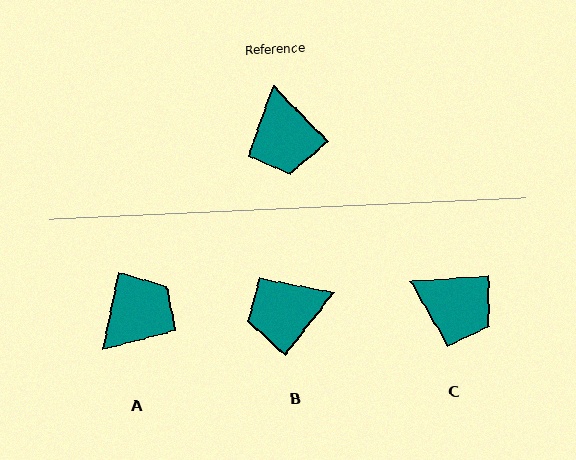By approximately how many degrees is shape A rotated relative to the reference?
Approximately 124 degrees counter-clockwise.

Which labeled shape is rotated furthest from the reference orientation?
A, about 124 degrees away.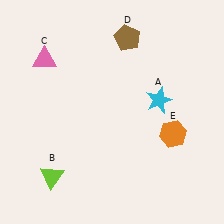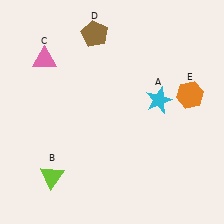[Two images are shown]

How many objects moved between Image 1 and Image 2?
2 objects moved between the two images.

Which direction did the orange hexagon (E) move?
The orange hexagon (E) moved up.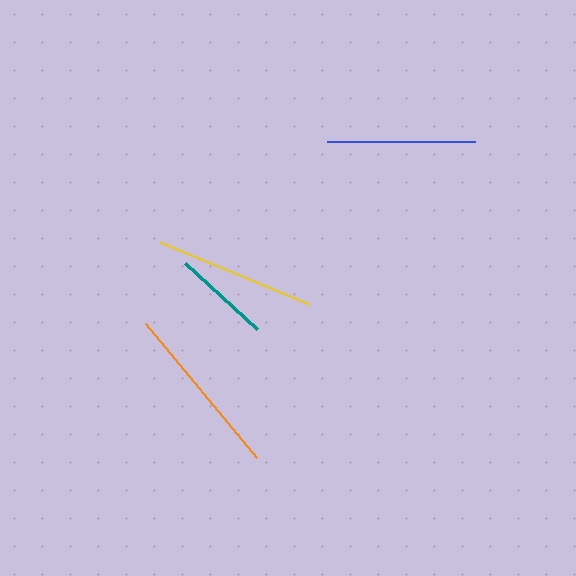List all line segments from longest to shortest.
From longest to shortest: orange, yellow, blue, teal.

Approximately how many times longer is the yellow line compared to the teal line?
The yellow line is approximately 1.7 times the length of the teal line.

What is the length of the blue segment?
The blue segment is approximately 147 pixels long.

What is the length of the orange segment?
The orange segment is approximately 174 pixels long.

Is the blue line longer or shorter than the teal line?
The blue line is longer than the teal line.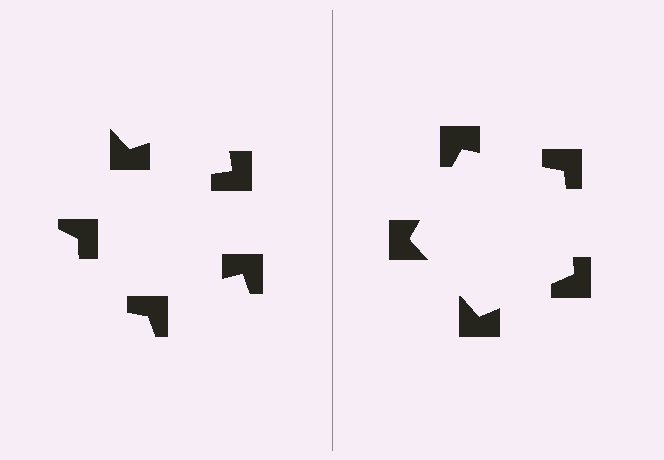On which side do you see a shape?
An illusory pentagon appears on the right side. On the left side the wedge cuts are rotated, so no coherent shape forms.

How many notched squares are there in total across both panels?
10 — 5 on each side.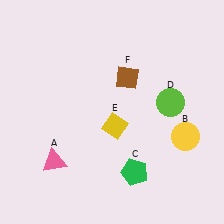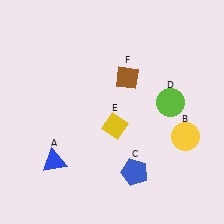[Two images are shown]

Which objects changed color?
A changed from pink to blue. C changed from green to blue.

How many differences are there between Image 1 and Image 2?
There are 2 differences between the two images.